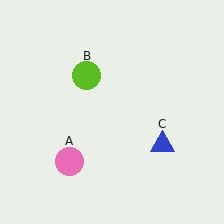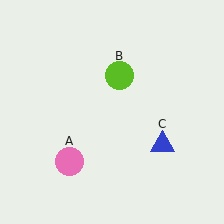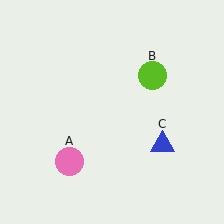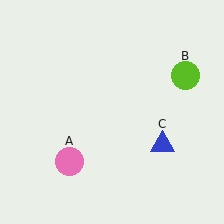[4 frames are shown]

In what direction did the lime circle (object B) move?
The lime circle (object B) moved right.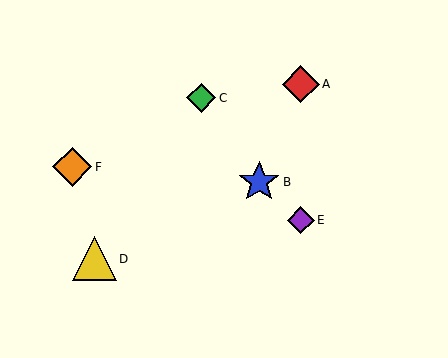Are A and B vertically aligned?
No, A is at x≈301 and B is at x≈259.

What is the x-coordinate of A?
Object A is at x≈301.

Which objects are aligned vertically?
Objects A, E are aligned vertically.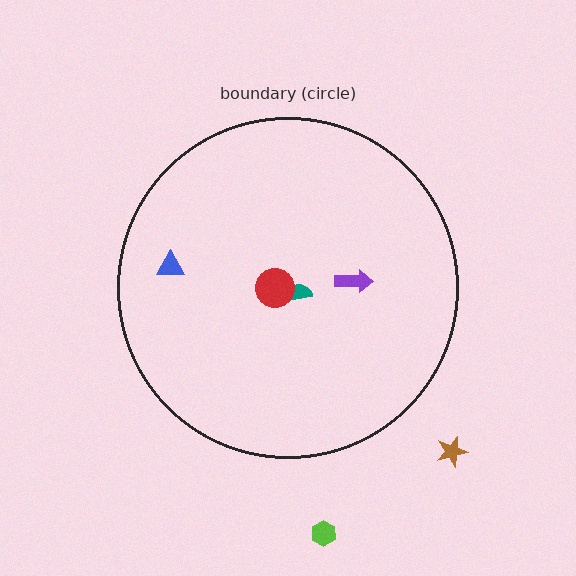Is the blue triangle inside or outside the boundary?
Inside.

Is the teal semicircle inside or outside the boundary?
Inside.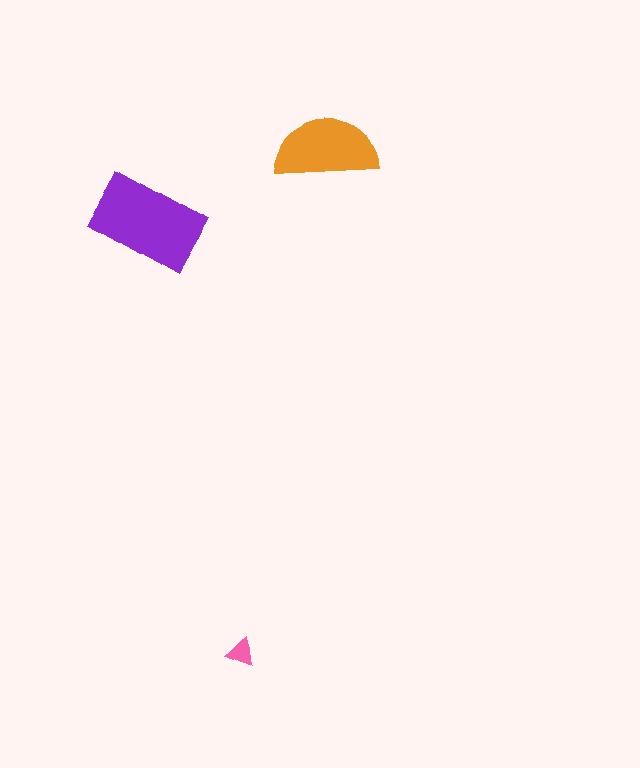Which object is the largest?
The purple rectangle.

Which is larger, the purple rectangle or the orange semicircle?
The purple rectangle.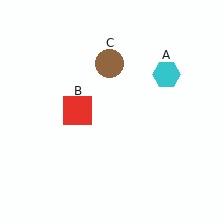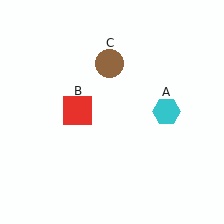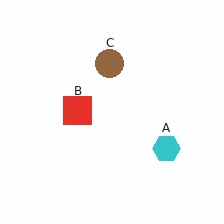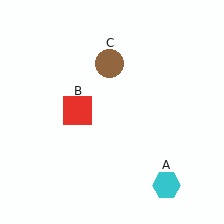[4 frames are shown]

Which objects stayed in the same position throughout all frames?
Red square (object B) and brown circle (object C) remained stationary.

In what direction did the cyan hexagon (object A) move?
The cyan hexagon (object A) moved down.